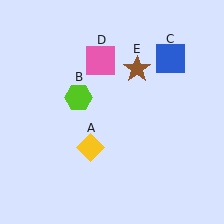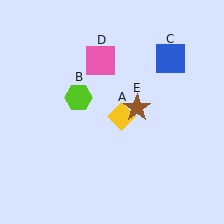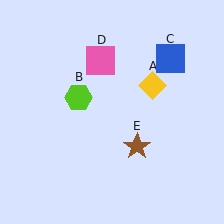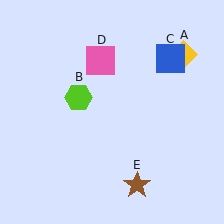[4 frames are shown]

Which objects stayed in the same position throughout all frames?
Lime hexagon (object B) and blue square (object C) and pink square (object D) remained stationary.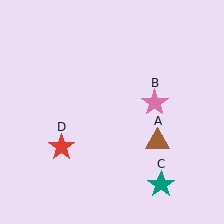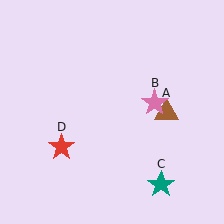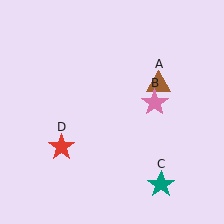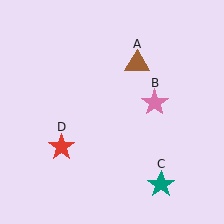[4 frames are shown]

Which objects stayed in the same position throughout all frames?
Pink star (object B) and teal star (object C) and red star (object D) remained stationary.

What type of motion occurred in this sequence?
The brown triangle (object A) rotated counterclockwise around the center of the scene.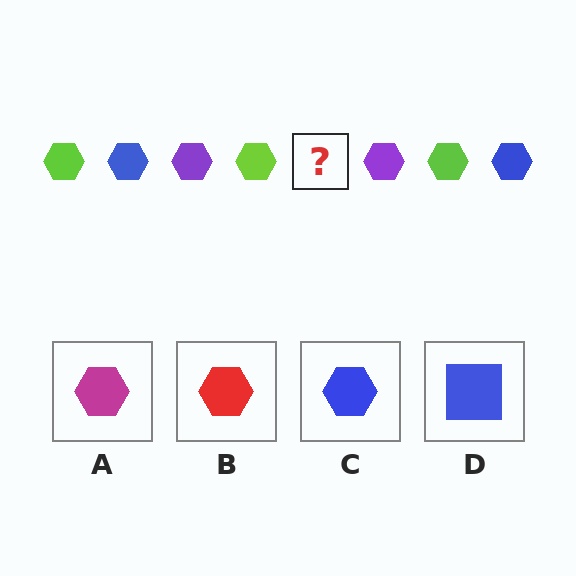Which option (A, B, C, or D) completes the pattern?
C.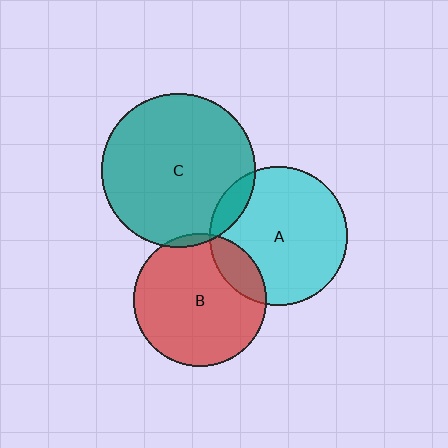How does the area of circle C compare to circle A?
Approximately 1.2 times.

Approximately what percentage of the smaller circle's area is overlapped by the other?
Approximately 10%.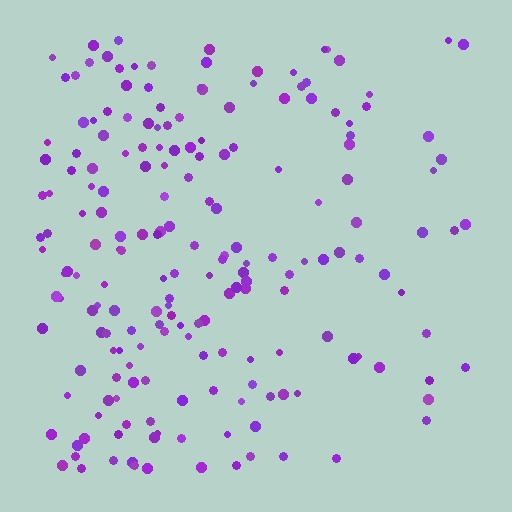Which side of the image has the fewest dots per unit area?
The right.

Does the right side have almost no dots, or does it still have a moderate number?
Still a moderate number, just noticeably fewer than the left.